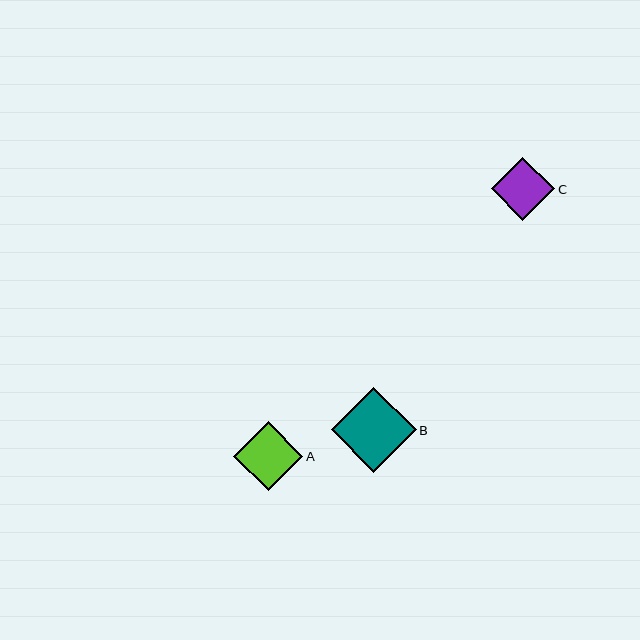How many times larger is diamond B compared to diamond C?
Diamond B is approximately 1.3 times the size of diamond C.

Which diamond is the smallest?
Diamond C is the smallest with a size of approximately 63 pixels.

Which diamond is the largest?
Diamond B is the largest with a size of approximately 85 pixels.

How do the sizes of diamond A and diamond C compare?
Diamond A and diamond C are approximately the same size.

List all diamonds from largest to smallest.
From largest to smallest: B, A, C.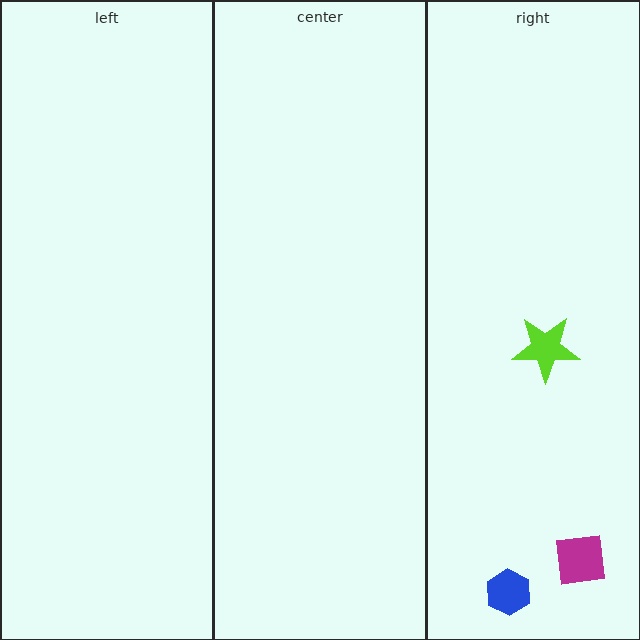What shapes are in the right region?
The lime star, the blue hexagon, the magenta square.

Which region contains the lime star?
The right region.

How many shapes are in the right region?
3.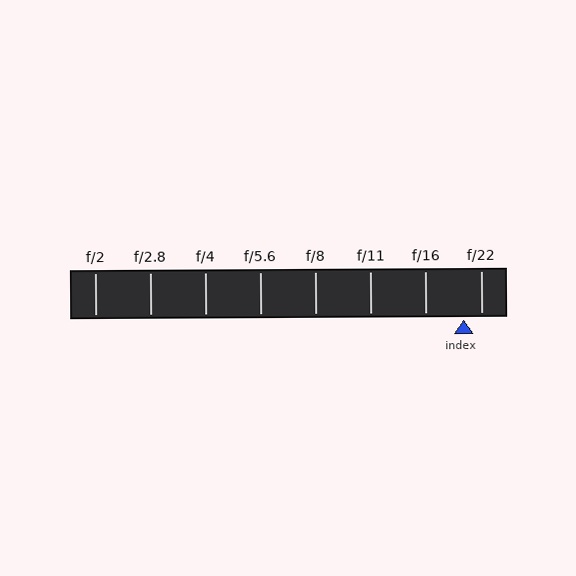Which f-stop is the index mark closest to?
The index mark is closest to f/22.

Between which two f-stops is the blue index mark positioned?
The index mark is between f/16 and f/22.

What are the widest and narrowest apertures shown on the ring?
The widest aperture shown is f/2 and the narrowest is f/22.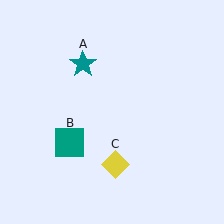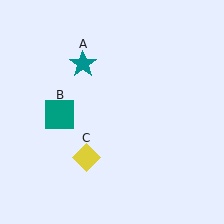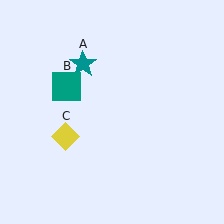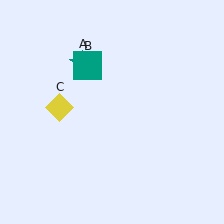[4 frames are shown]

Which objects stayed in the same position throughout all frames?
Teal star (object A) remained stationary.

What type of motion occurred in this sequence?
The teal square (object B), yellow diamond (object C) rotated clockwise around the center of the scene.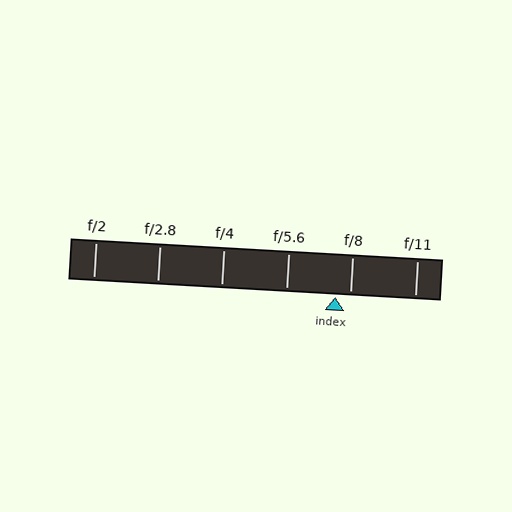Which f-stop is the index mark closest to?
The index mark is closest to f/8.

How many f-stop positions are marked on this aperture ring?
There are 6 f-stop positions marked.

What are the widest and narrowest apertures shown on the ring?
The widest aperture shown is f/2 and the narrowest is f/11.